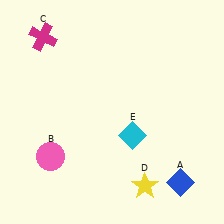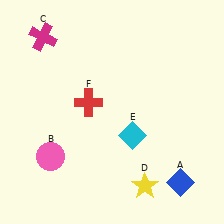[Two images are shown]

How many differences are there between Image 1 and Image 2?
There is 1 difference between the two images.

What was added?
A red cross (F) was added in Image 2.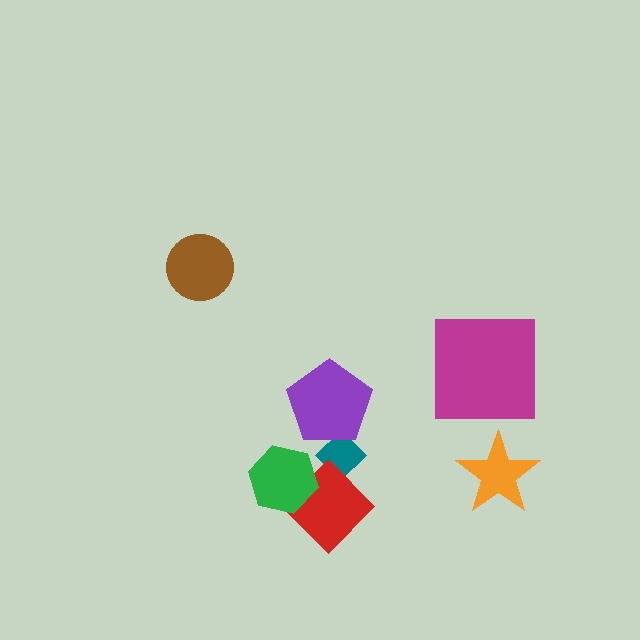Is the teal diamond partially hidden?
Yes, it is partially covered by another shape.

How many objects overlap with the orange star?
0 objects overlap with the orange star.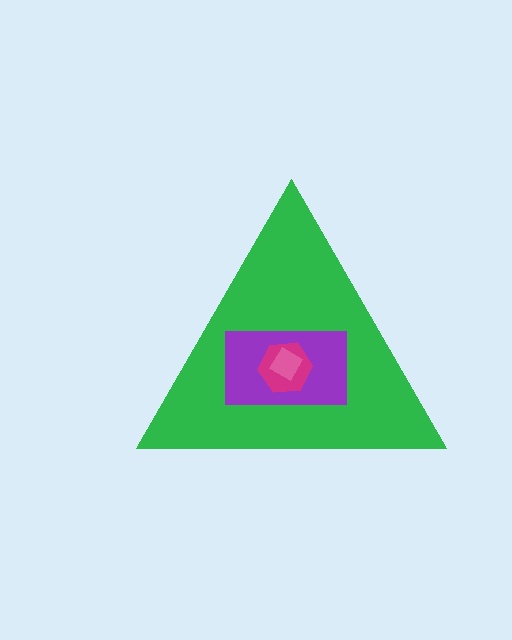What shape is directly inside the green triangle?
The purple rectangle.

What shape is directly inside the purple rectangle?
The magenta hexagon.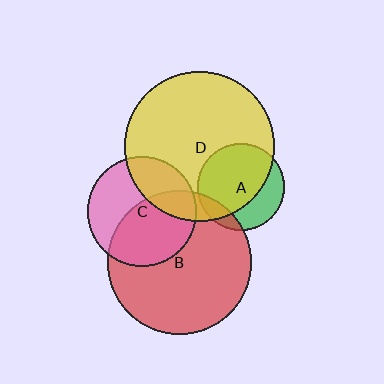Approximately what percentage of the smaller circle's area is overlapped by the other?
Approximately 30%.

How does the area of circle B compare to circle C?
Approximately 1.7 times.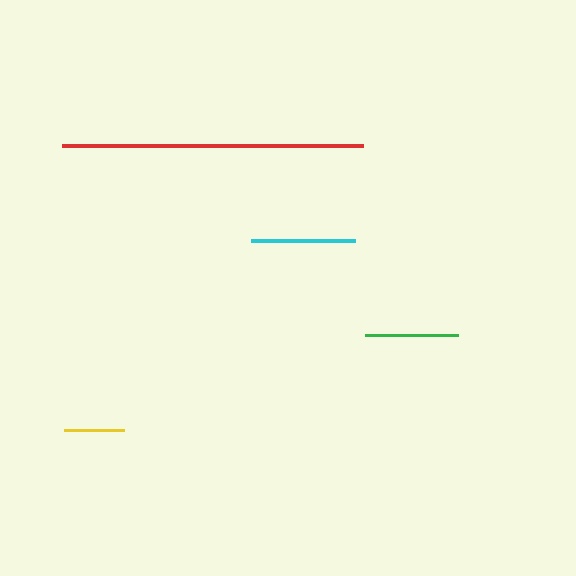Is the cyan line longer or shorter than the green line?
The cyan line is longer than the green line.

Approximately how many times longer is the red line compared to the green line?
The red line is approximately 3.2 times the length of the green line.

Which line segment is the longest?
The red line is the longest at approximately 300 pixels.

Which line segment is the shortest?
The yellow line is the shortest at approximately 60 pixels.